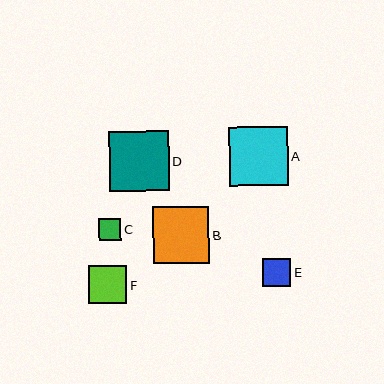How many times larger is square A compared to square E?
Square A is approximately 2.1 times the size of square E.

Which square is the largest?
Square D is the largest with a size of approximately 60 pixels.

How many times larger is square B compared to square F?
Square B is approximately 1.5 times the size of square F.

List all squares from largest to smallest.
From largest to smallest: D, A, B, F, E, C.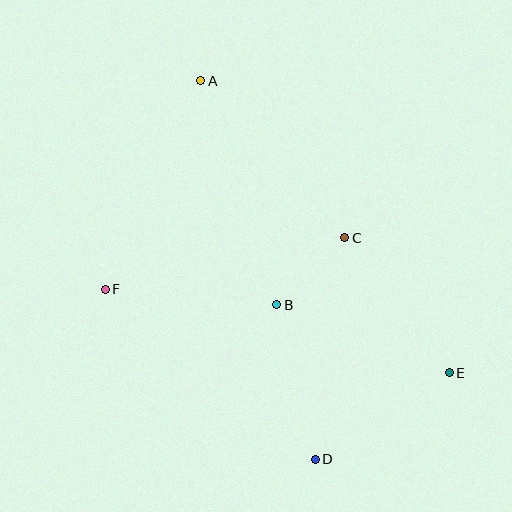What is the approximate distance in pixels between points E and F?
The distance between E and F is approximately 354 pixels.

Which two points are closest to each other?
Points B and C are closest to each other.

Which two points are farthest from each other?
Points A and D are farthest from each other.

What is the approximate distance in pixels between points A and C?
The distance between A and C is approximately 213 pixels.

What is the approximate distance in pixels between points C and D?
The distance between C and D is approximately 223 pixels.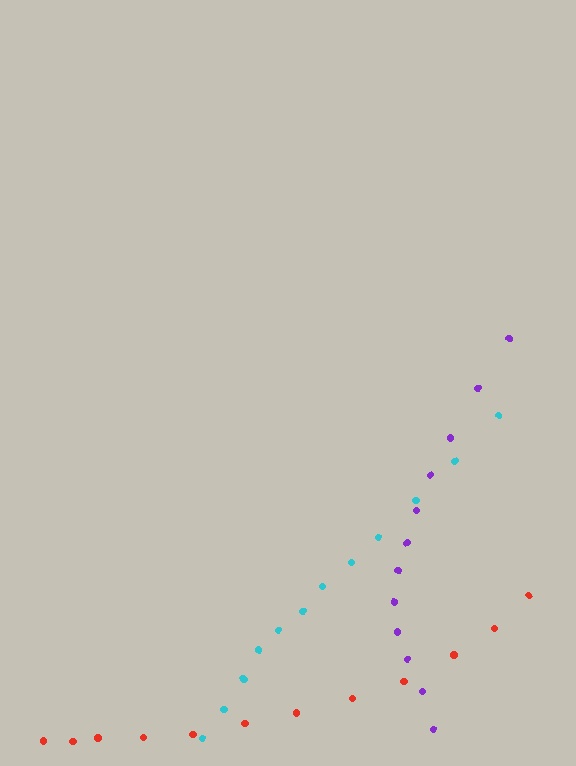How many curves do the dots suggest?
There are 3 distinct paths.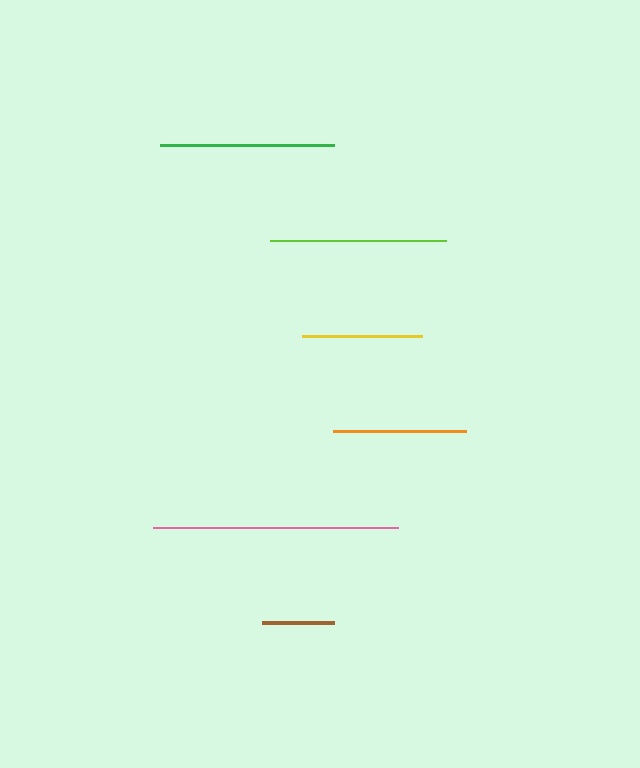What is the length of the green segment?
The green segment is approximately 174 pixels long.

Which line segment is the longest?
The pink line is the longest at approximately 245 pixels.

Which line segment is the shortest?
The brown line is the shortest at approximately 72 pixels.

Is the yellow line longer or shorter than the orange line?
The orange line is longer than the yellow line.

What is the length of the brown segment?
The brown segment is approximately 72 pixels long.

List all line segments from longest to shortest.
From longest to shortest: pink, lime, green, orange, yellow, brown.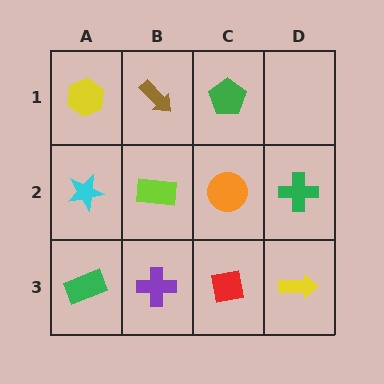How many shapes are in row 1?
3 shapes.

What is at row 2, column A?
A cyan star.